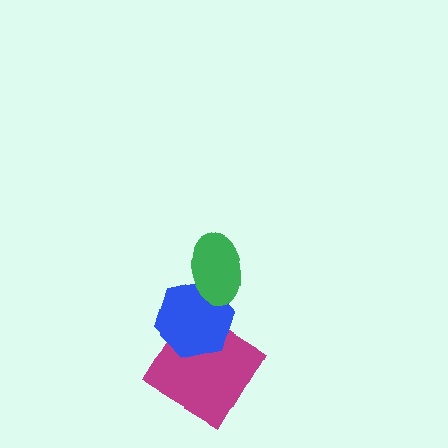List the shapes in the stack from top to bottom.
From top to bottom: the green ellipse, the blue hexagon, the magenta diamond.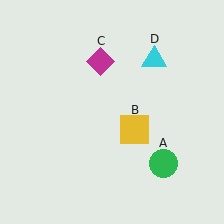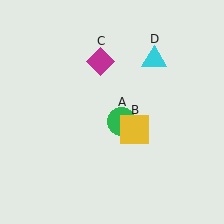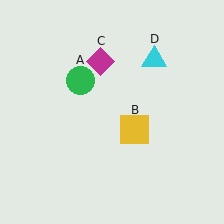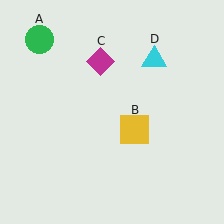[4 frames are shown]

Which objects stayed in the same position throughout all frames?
Yellow square (object B) and magenta diamond (object C) and cyan triangle (object D) remained stationary.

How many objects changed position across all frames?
1 object changed position: green circle (object A).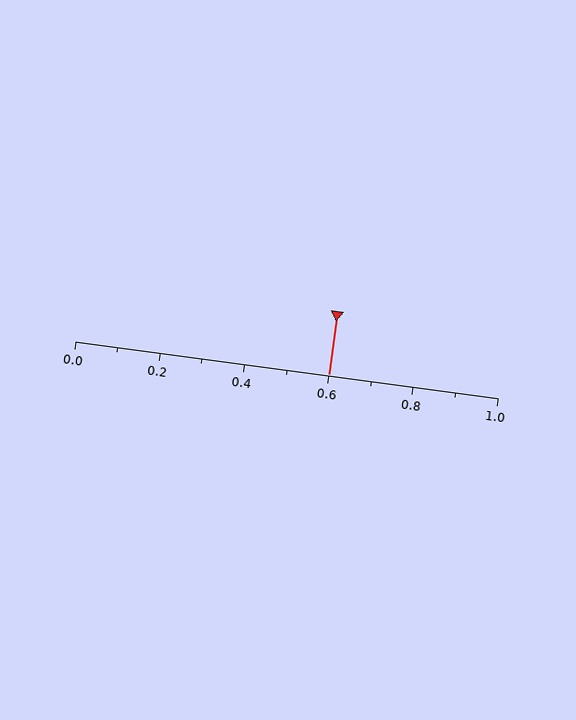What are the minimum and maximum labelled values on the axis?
The axis runs from 0.0 to 1.0.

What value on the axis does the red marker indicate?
The marker indicates approximately 0.6.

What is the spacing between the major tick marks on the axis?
The major ticks are spaced 0.2 apart.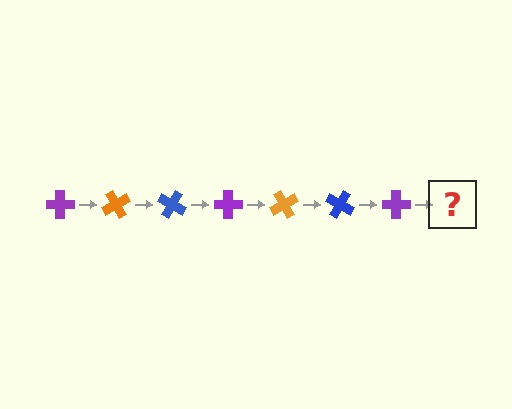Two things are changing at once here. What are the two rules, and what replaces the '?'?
The two rules are that it rotates 60 degrees each step and the color cycles through purple, orange, and blue. The '?' should be an orange cross, rotated 420 degrees from the start.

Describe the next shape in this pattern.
It should be an orange cross, rotated 420 degrees from the start.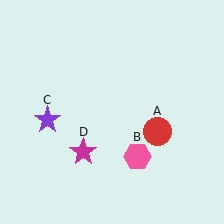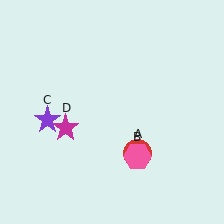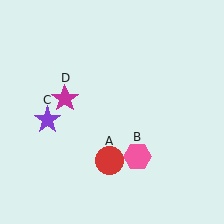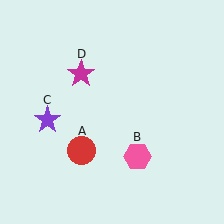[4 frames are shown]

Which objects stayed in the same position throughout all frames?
Pink hexagon (object B) and purple star (object C) remained stationary.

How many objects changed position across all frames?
2 objects changed position: red circle (object A), magenta star (object D).